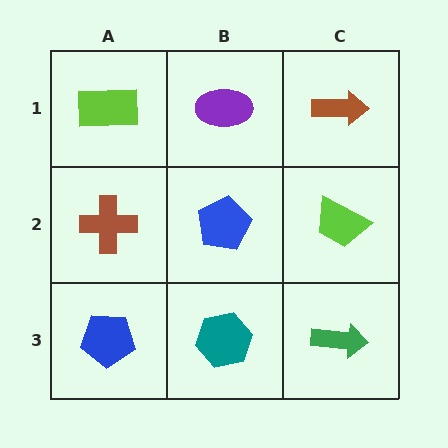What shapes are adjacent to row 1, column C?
A lime trapezoid (row 2, column C), a purple ellipse (row 1, column B).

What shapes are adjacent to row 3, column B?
A blue pentagon (row 2, column B), a blue pentagon (row 3, column A), a green arrow (row 3, column C).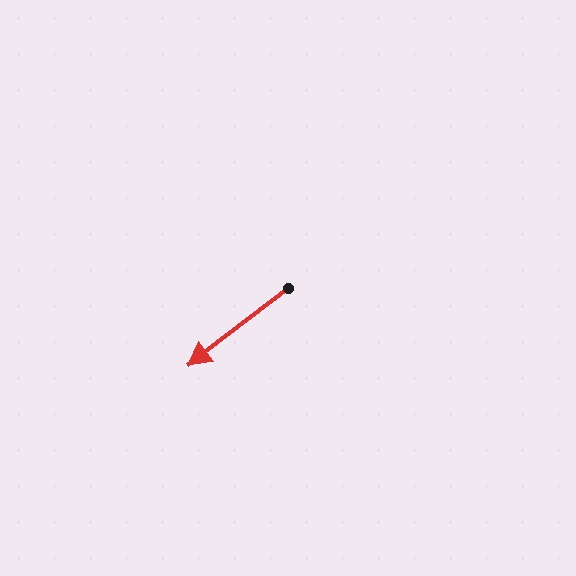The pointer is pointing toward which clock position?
Roughly 8 o'clock.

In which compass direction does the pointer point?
Southwest.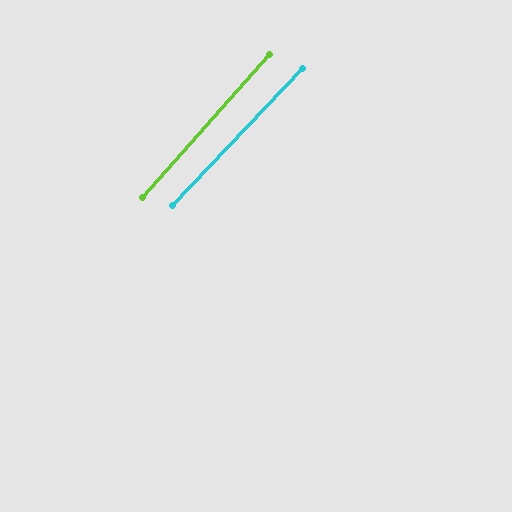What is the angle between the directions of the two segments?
Approximately 2 degrees.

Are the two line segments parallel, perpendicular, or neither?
Parallel — their directions differ by only 1.6°.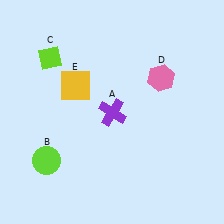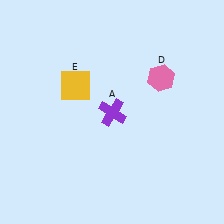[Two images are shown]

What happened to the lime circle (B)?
The lime circle (B) was removed in Image 2. It was in the bottom-left area of Image 1.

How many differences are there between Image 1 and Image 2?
There are 2 differences between the two images.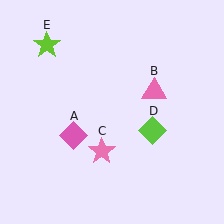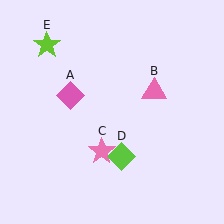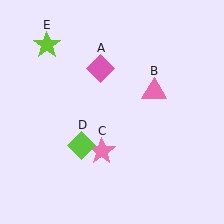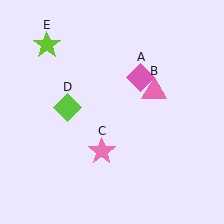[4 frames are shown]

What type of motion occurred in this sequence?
The pink diamond (object A), lime diamond (object D) rotated clockwise around the center of the scene.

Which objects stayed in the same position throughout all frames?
Pink triangle (object B) and pink star (object C) and lime star (object E) remained stationary.